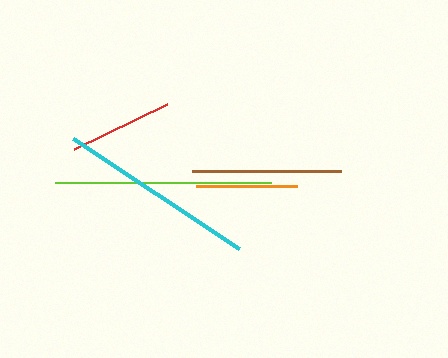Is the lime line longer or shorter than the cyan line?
The lime line is longer than the cyan line.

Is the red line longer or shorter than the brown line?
The brown line is longer than the red line.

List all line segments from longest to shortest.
From longest to shortest: lime, cyan, brown, red, orange.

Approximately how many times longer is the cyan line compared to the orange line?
The cyan line is approximately 2.0 times the length of the orange line.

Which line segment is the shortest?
The orange line is the shortest at approximately 101 pixels.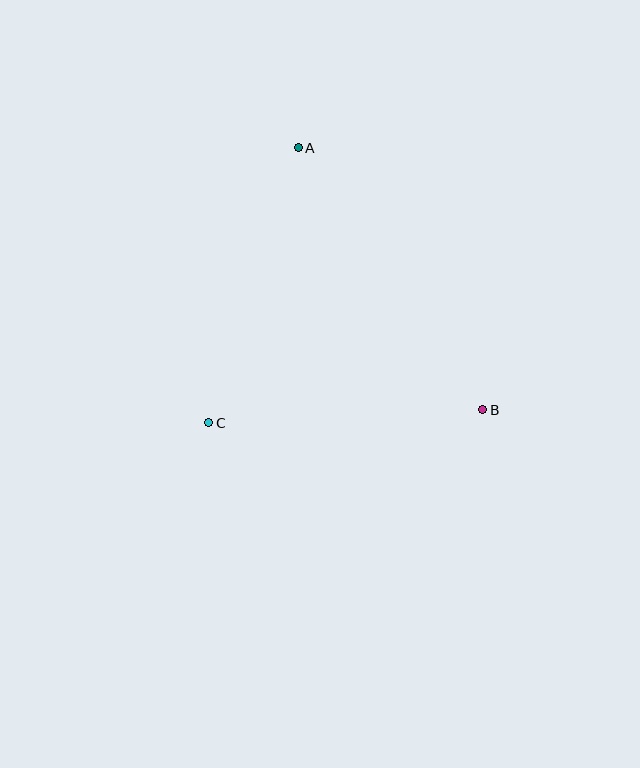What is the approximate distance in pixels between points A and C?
The distance between A and C is approximately 289 pixels.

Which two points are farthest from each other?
Points A and B are farthest from each other.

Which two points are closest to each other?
Points B and C are closest to each other.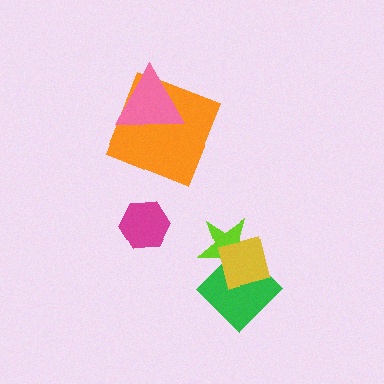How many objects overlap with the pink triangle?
1 object overlaps with the pink triangle.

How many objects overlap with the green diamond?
2 objects overlap with the green diamond.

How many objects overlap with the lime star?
2 objects overlap with the lime star.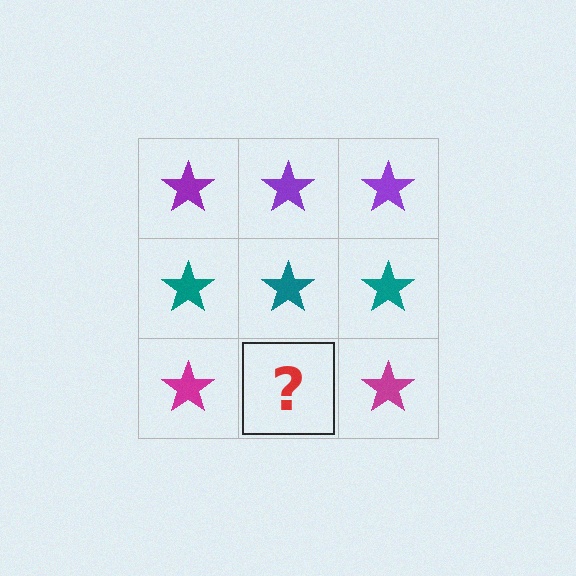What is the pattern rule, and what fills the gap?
The rule is that each row has a consistent color. The gap should be filled with a magenta star.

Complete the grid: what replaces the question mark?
The question mark should be replaced with a magenta star.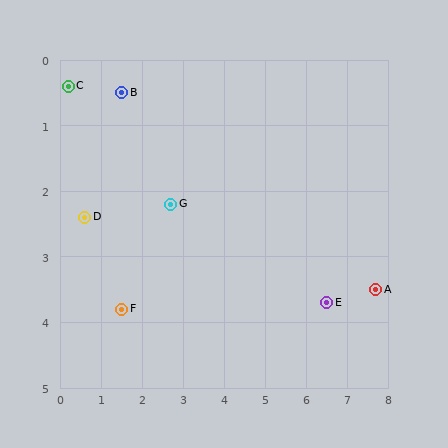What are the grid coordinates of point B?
Point B is at approximately (1.5, 0.5).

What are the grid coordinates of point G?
Point G is at approximately (2.7, 2.2).